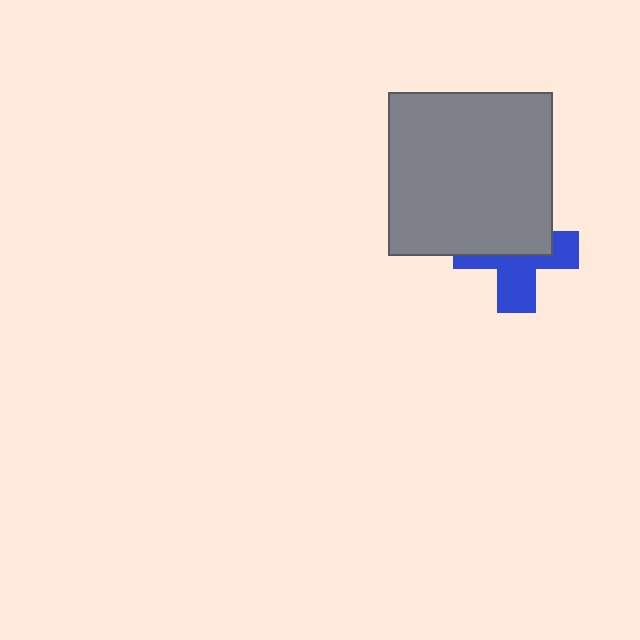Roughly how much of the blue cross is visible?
About half of it is visible (roughly 50%).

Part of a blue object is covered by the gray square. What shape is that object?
It is a cross.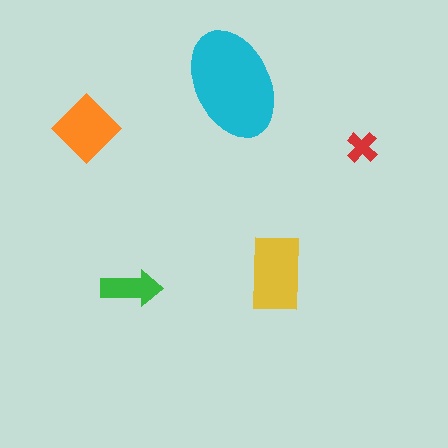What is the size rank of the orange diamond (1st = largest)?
3rd.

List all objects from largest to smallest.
The cyan ellipse, the yellow rectangle, the orange diamond, the green arrow, the red cross.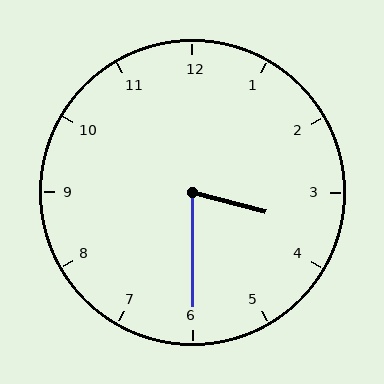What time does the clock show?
3:30.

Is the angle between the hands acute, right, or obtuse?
It is acute.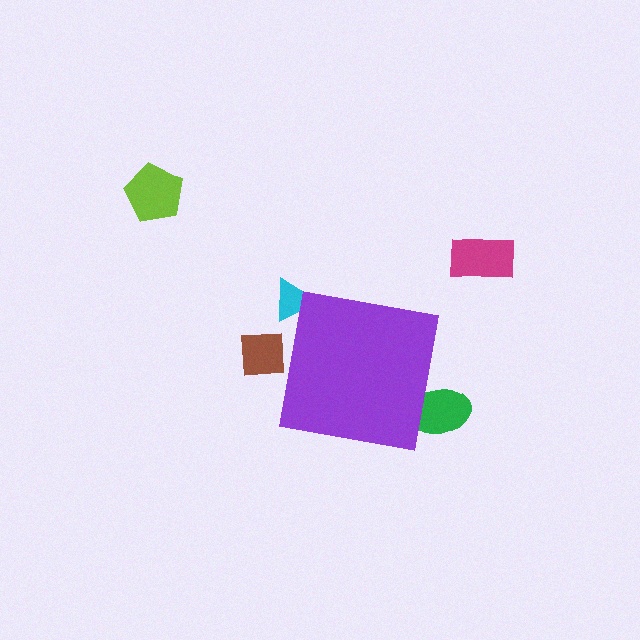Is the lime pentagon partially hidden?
No, the lime pentagon is fully visible.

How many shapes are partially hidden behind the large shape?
3 shapes are partially hidden.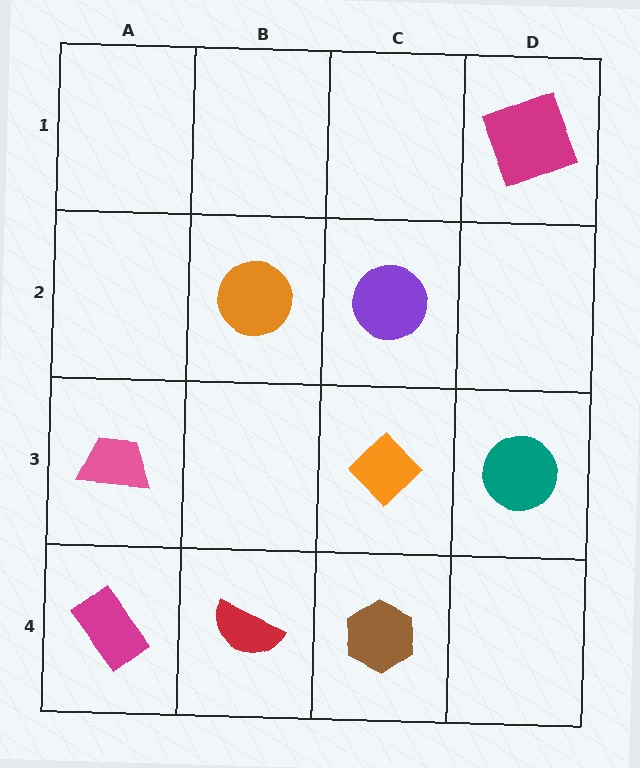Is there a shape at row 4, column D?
No, that cell is empty.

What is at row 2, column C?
A purple circle.